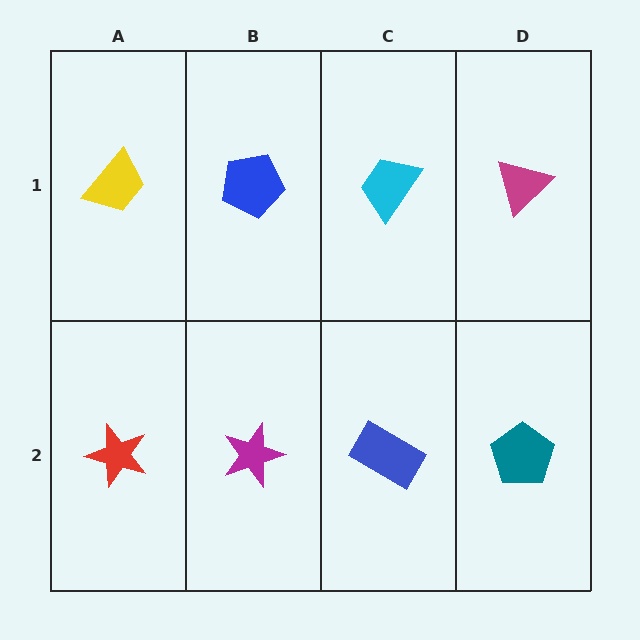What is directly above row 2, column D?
A magenta triangle.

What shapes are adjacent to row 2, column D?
A magenta triangle (row 1, column D), a blue rectangle (row 2, column C).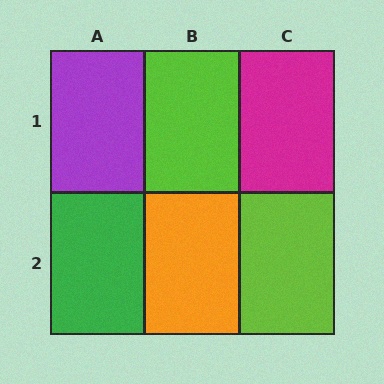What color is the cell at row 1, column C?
Magenta.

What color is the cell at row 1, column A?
Purple.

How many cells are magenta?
1 cell is magenta.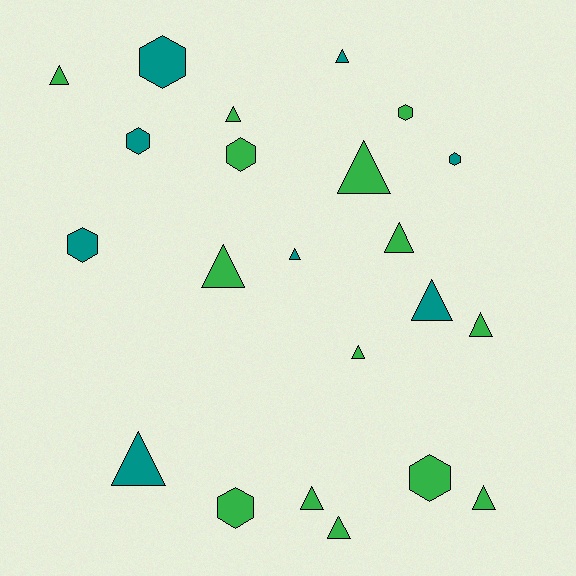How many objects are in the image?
There are 22 objects.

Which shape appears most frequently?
Triangle, with 14 objects.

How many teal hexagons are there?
There are 4 teal hexagons.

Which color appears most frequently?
Green, with 14 objects.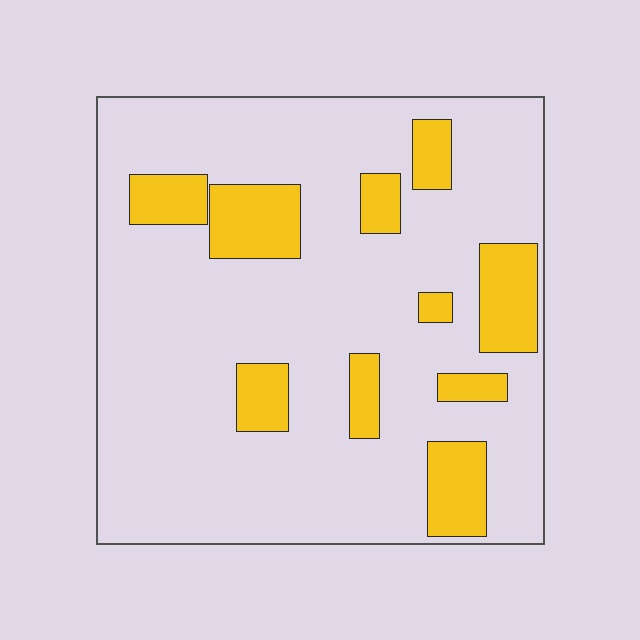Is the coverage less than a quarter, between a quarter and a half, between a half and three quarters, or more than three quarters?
Less than a quarter.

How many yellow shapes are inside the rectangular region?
10.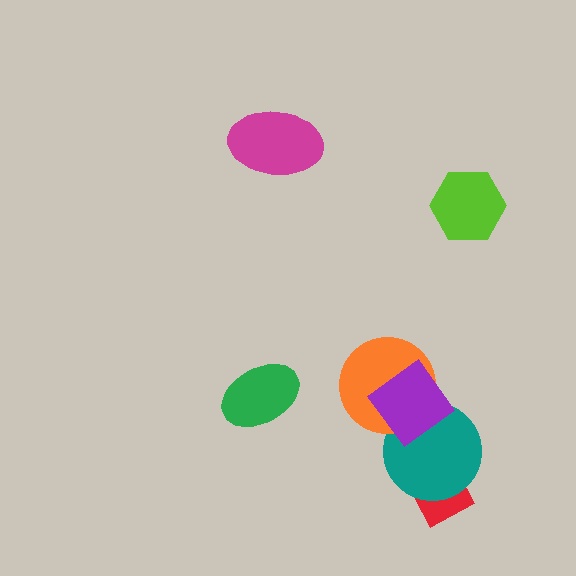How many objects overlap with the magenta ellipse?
0 objects overlap with the magenta ellipse.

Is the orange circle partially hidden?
Yes, it is partially covered by another shape.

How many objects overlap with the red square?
1 object overlaps with the red square.